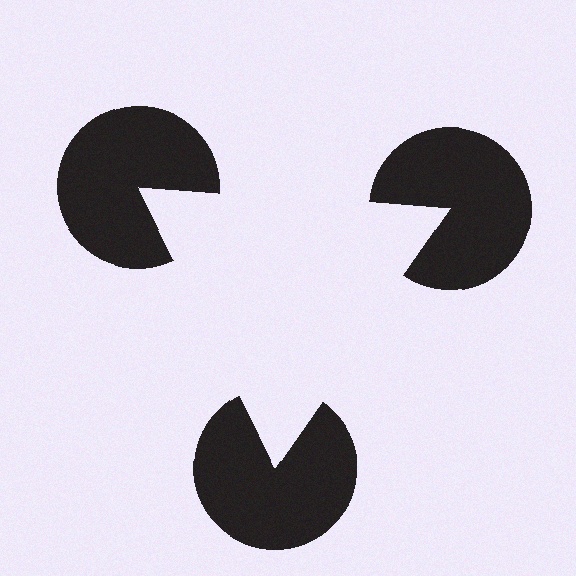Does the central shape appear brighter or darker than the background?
It typically appears slightly brighter than the background, even though no actual brightness change is drawn.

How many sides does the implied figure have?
3 sides.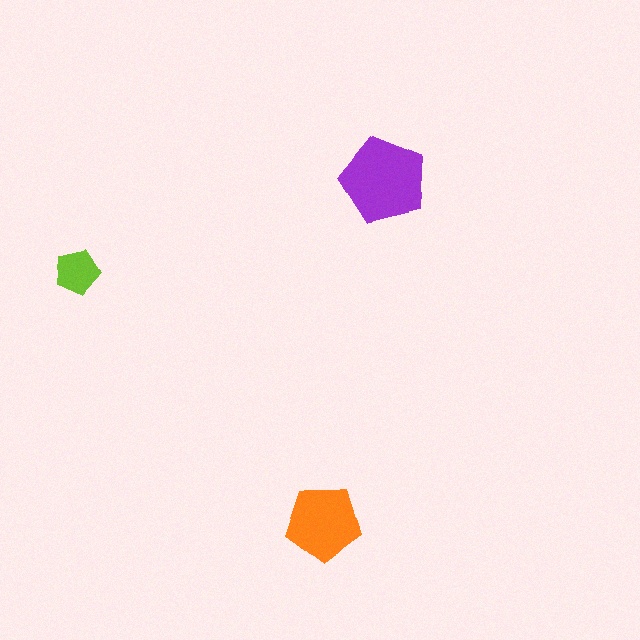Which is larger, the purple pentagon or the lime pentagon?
The purple one.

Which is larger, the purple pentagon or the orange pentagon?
The purple one.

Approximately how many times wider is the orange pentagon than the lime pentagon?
About 1.5 times wider.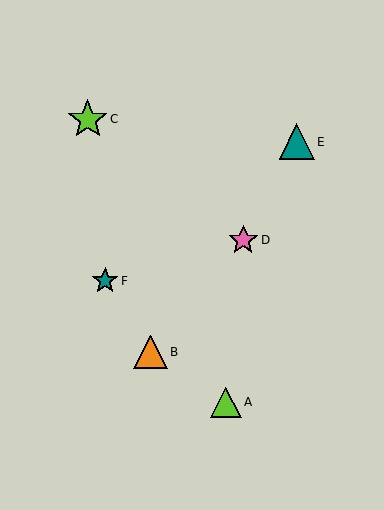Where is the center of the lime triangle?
The center of the lime triangle is at (226, 402).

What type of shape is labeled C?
Shape C is a lime star.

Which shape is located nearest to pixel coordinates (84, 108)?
The lime star (labeled C) at (88, 119) is nearest to that location.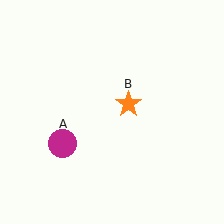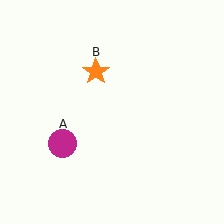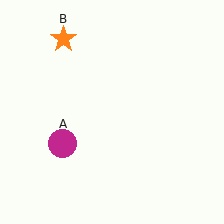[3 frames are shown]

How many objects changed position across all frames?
1 object changed position: orange star (object B).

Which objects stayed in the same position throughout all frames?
Magenta circle (object A) remained stationary.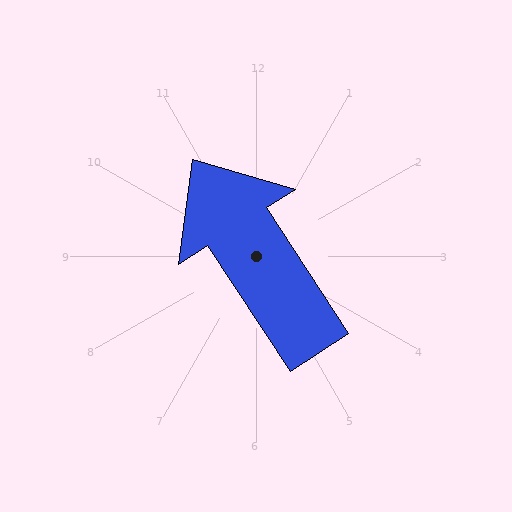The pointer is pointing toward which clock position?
Roughly 11 o'clock.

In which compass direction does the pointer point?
Northwest.